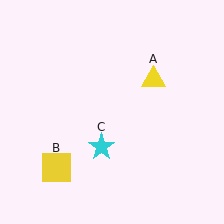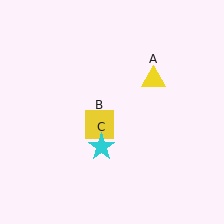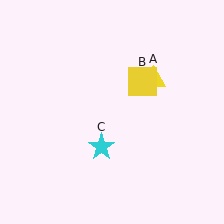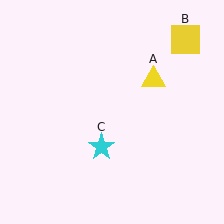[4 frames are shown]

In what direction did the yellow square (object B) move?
The yellow square (object B) moved up and to the right.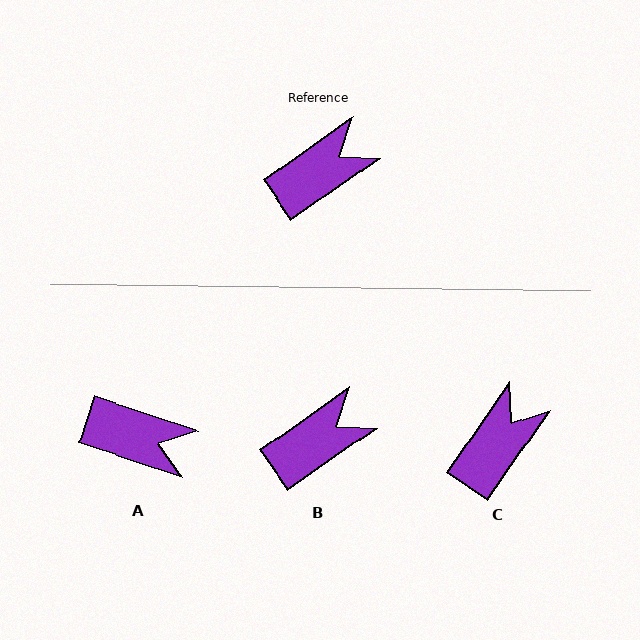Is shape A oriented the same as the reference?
No, it is off by about 54 degrees.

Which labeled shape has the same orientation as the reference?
B.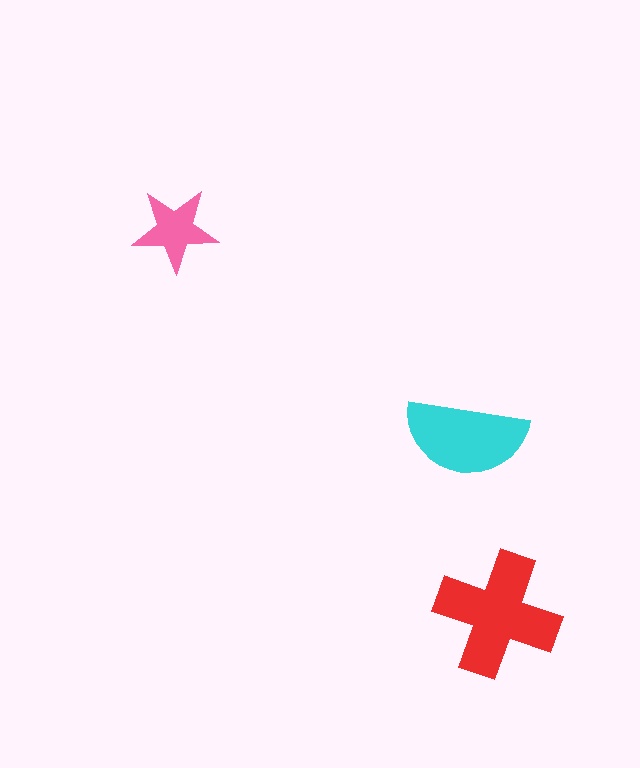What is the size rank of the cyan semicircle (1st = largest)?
2nd.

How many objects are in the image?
There are 3 objects in the image.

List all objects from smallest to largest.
The pink star, the cyan semicircle, the red cross.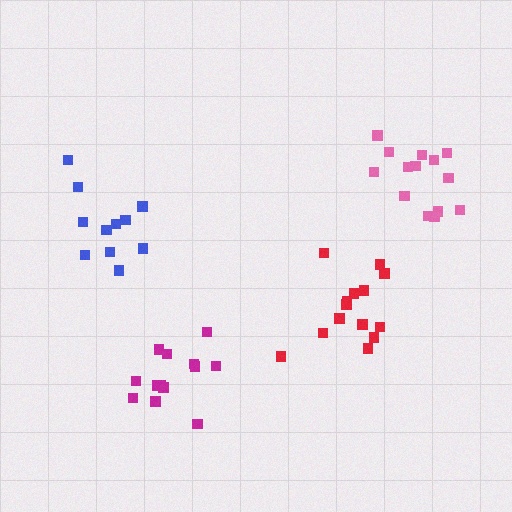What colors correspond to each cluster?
The clusters are colored: red, blue, magenta, pink.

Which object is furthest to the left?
The blue cluster is leftmost.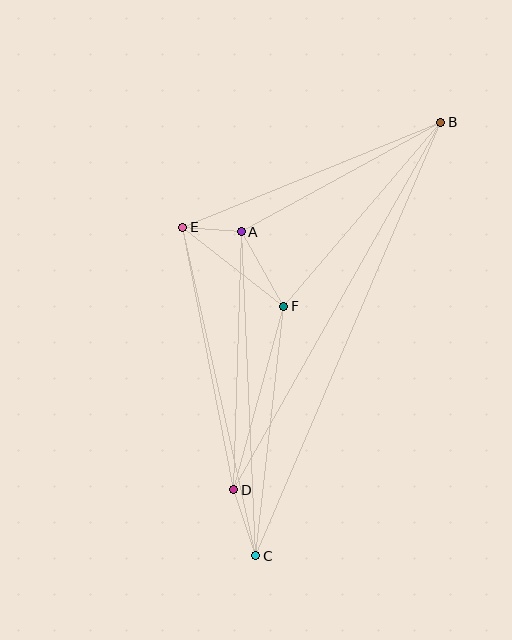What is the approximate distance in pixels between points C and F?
The distance between C and F is approximately 251 pixels.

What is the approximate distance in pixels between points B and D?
The distance between B and D is approximately 422 pixels.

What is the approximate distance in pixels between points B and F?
The distance between B and F is approximately 242 pixels.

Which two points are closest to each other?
Points A and E are closest to each other.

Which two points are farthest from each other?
Points B and C are farthest from each other.